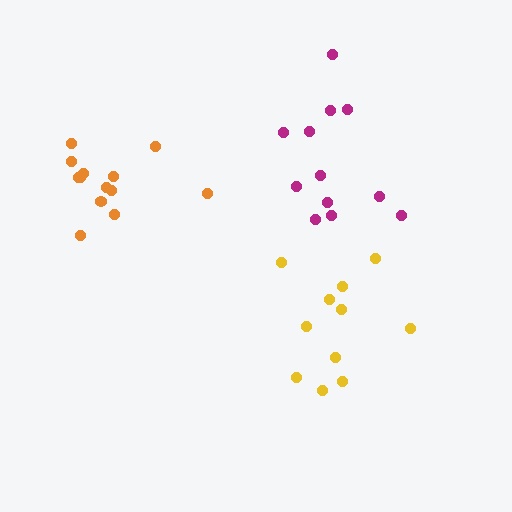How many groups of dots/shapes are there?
There are 3 groups.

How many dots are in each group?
Group 1: 11 dots, Group 2: 13 dots, Group 3: 12 dots (36 total).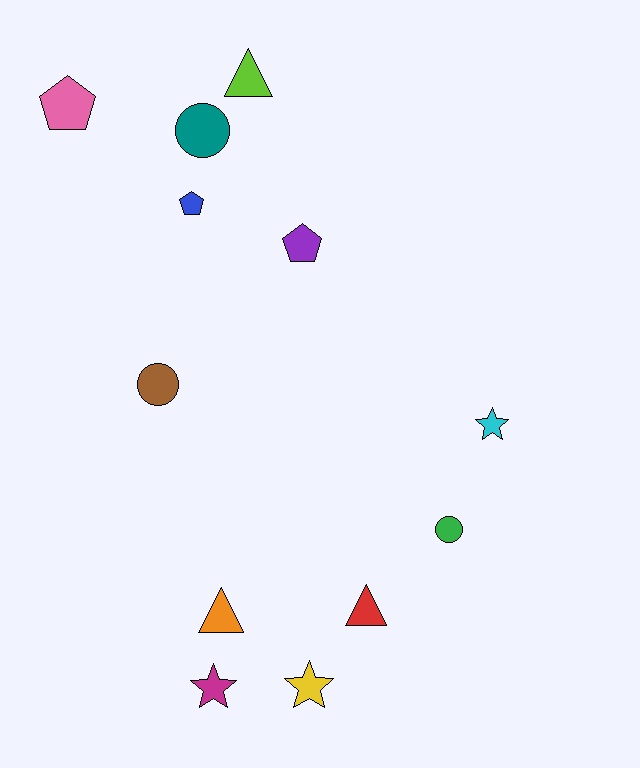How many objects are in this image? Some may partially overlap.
There are 12 objects.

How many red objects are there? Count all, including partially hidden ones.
There is 1 red object.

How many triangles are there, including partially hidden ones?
There are 3 triangles.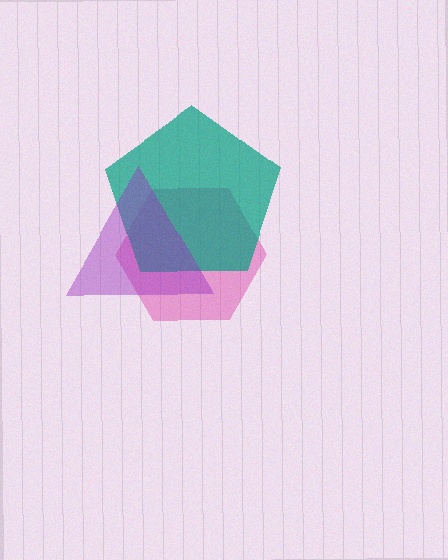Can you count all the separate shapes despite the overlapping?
Yes, there are 3 separate shapes.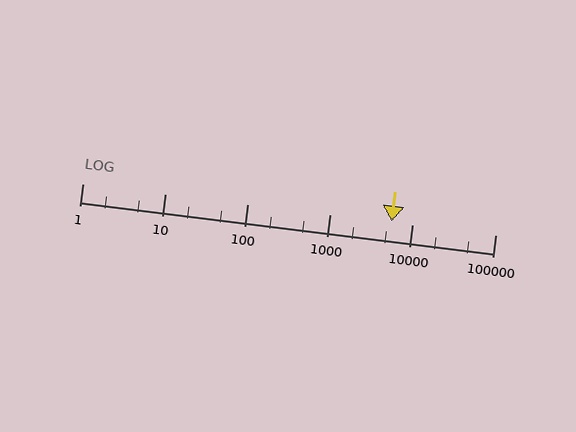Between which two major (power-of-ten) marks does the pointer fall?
The pointer is between 1000 and 10000.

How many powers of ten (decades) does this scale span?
The scale spans 5 decades, from 1 to 100000.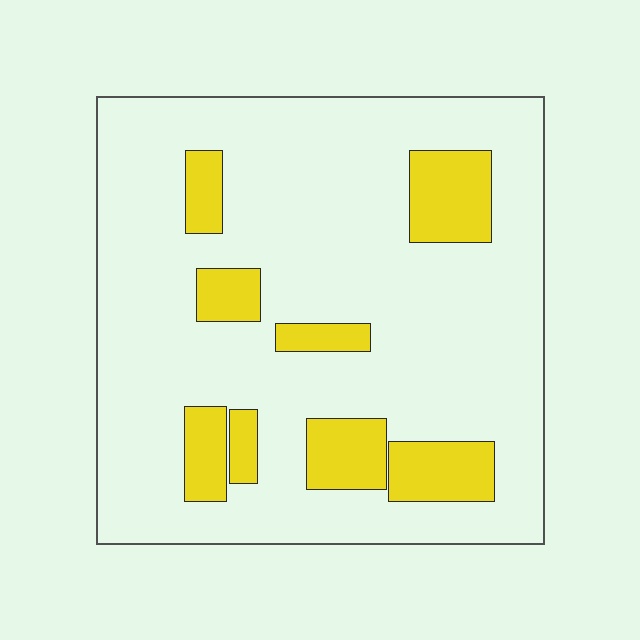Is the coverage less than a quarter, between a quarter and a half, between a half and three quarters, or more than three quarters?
Less than a quarter.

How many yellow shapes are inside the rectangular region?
8.